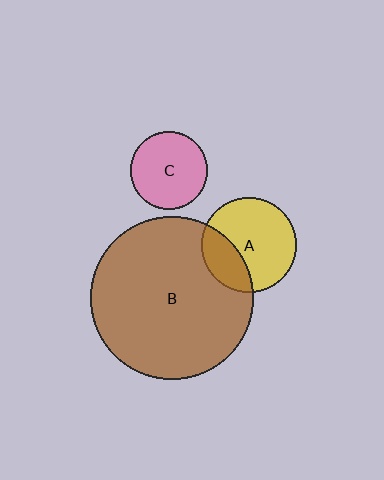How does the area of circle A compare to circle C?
Approximately 1.5 times.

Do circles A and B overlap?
Yes.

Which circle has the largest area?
Circle B (brown).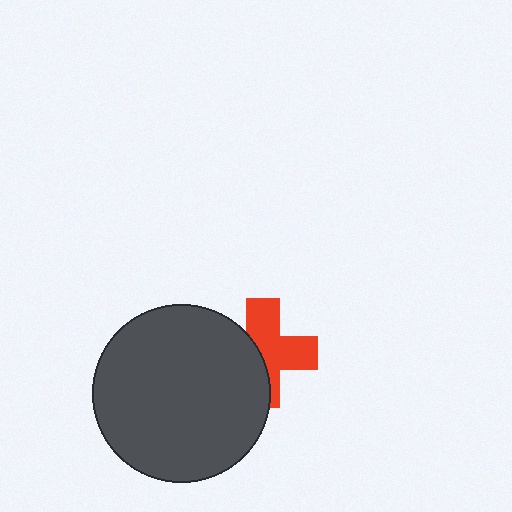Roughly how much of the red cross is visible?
About half of it is visible (roughly 57%).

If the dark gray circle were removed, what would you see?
You would see the complete red cross.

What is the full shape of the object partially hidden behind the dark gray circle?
The partially hidden object is a red cross.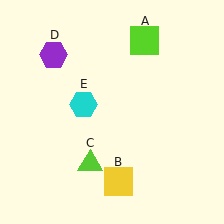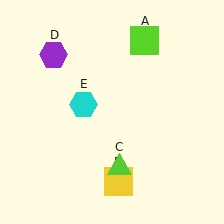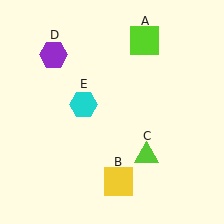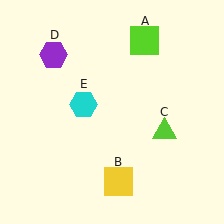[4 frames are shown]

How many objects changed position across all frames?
1 object changed position: lime triangle (object C).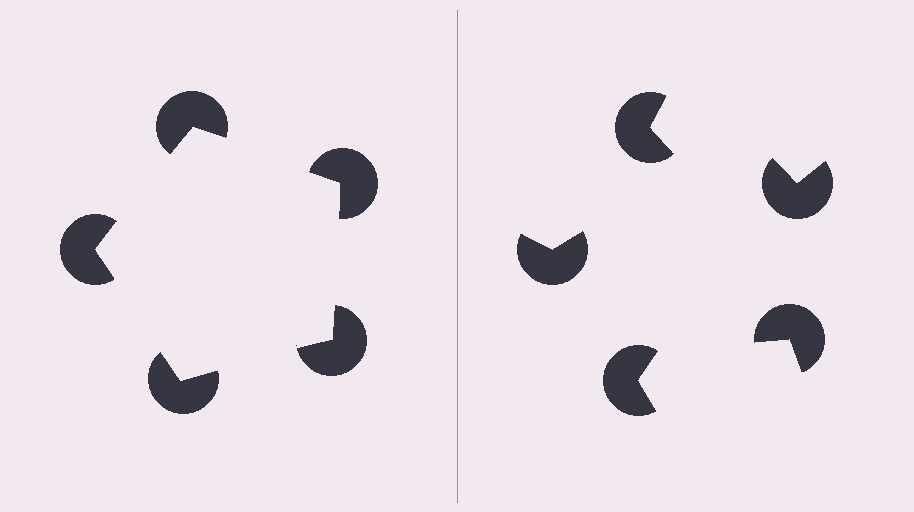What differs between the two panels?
The pac-man discs are positioned identically on both sides; only the wedge orientations differ. On the left they align to a pentagon; on the right they are misaligned.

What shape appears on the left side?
An illusory pentagon.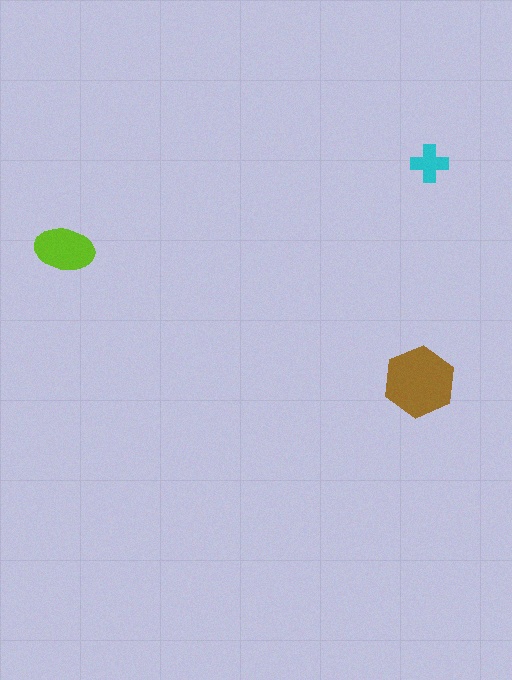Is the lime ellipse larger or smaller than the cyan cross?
Larger.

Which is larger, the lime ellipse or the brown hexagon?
The brown hexagon.